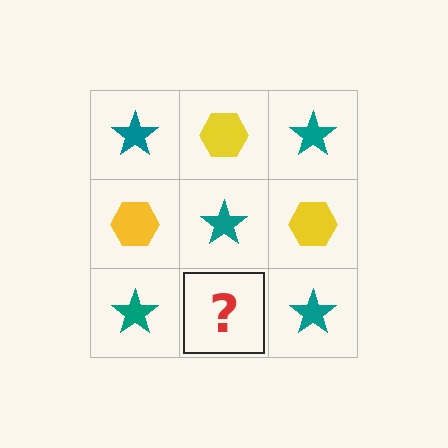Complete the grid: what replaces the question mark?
The question mark should be replaced with a yellow hexagon.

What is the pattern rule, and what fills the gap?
The rule is that it alternates teal star and yellow hexagon in a checkerboard pattern. The gap should be filled with a yellow hexagon.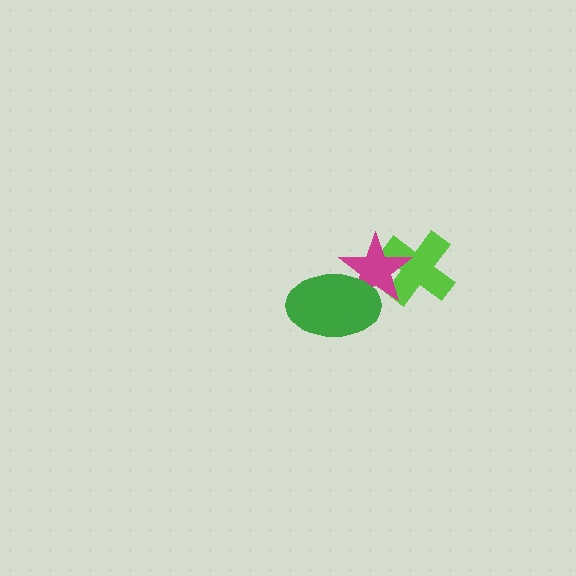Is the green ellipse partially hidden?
No, no other shape covers it.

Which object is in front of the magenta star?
The green ellipse is in front of the magenta star.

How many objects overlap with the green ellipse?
1 object overlaps with the green ellipse.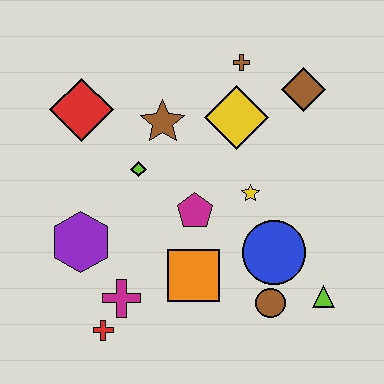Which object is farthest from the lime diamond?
The lime triangle is farthest from the lime diamond.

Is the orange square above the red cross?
Yes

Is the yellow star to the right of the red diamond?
Yes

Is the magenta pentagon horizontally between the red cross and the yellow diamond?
Yes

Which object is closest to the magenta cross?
The red cross is closest to the magenta cross.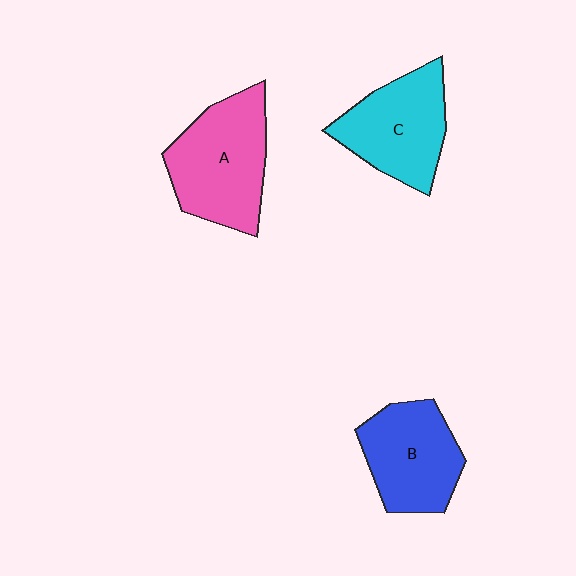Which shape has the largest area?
Shape A (pink).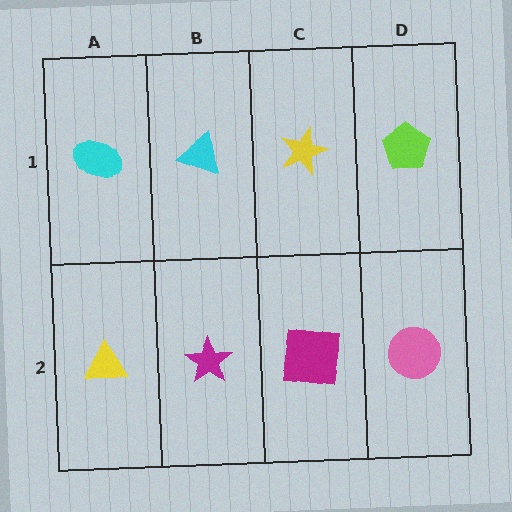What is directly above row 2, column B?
A cyan triangle.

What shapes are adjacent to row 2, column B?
A cyan triangle (row 1, column B), a yellow triangle (row 2, column A), a magenta square (row 2, column C).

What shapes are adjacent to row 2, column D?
A lime pentagon (row 1, column D), a magenta square (row 2, column C).